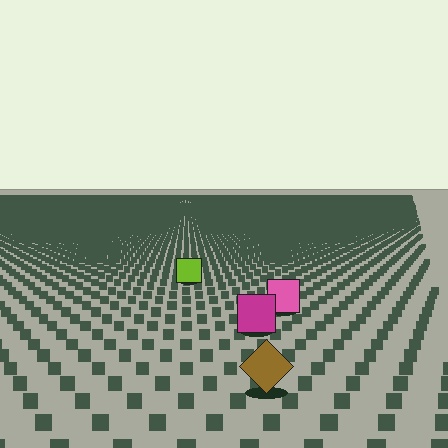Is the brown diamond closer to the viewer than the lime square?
Yes. The brown diamond is closer — you can tell from the texture gradient: the ground texture is coarser near it.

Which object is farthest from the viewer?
The lime square is farthest from the viewer. It appears smaller and the ground texture around it is denser.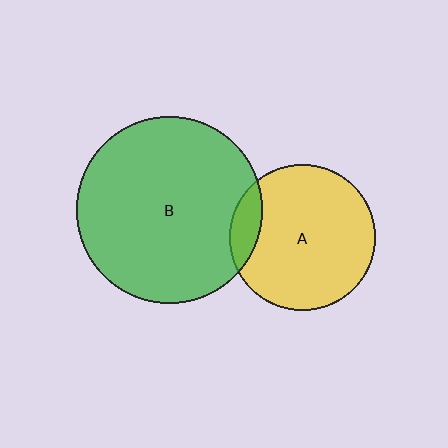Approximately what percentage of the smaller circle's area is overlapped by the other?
Approximately 10%.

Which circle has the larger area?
Circle B (green).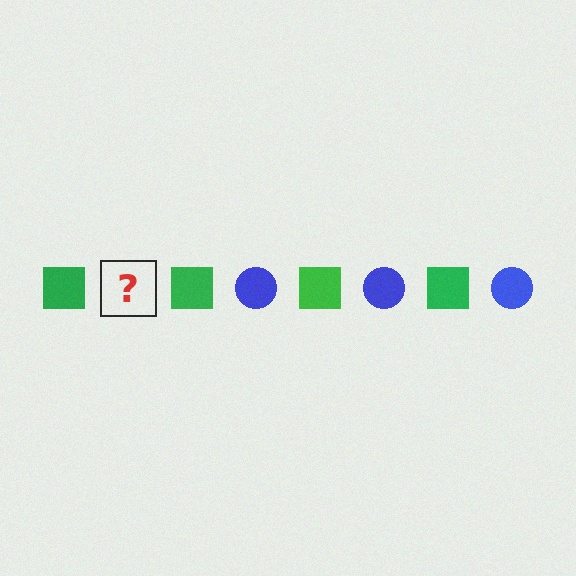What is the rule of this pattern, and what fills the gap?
The rule is that the pattern alternates between green square and blue circle. The gap should be filled with a blue circle.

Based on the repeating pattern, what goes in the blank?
The blank should be a blue circle.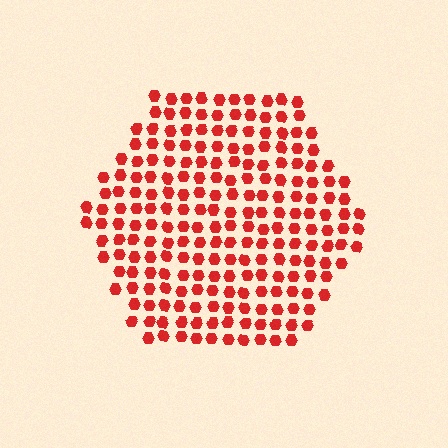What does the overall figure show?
The overall figure shows a hexagon.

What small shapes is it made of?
It is made of small hexagons.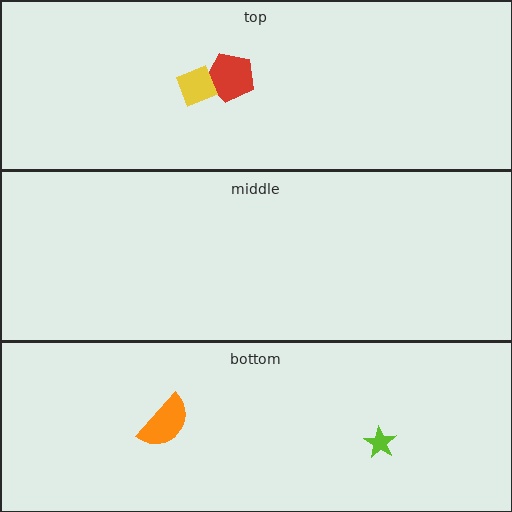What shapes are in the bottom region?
The lime star, the orange semicircle.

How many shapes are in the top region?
2.